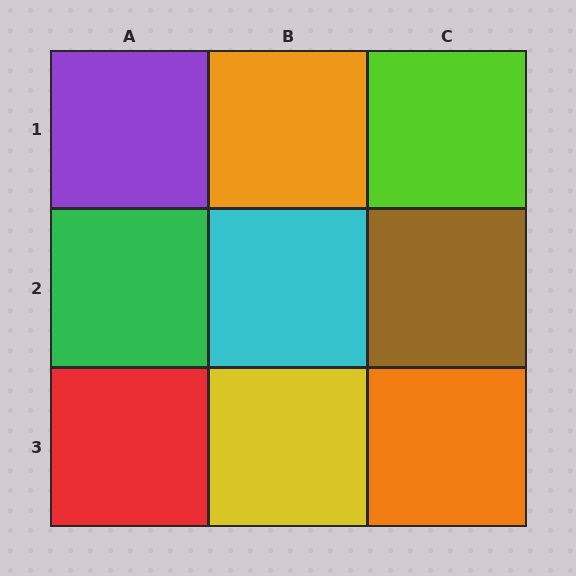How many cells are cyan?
1 cell is cyan.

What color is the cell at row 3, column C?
Orange.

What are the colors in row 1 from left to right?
Purple, orange, lime.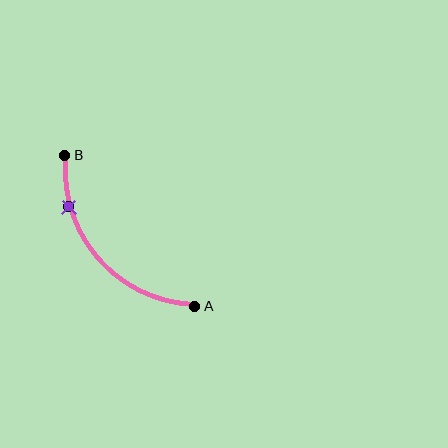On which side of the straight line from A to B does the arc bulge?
The arc bulges below and to the left of the straight line connecting A and B.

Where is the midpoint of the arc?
The arc midpoint is the point on the curve farthest from the straight line joining A and B. It sits below and to the left of that line.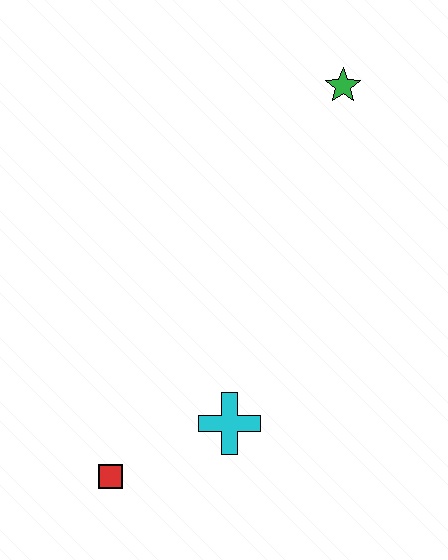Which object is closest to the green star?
The cyan cross is closest to the green star.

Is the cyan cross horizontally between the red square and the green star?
Yes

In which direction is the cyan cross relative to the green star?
The cyan cross is below the green star.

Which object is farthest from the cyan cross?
The green star is farthest from the cyan cross.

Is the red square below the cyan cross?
Yes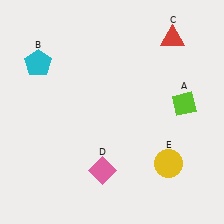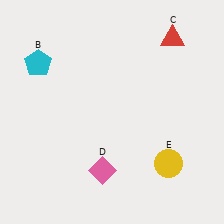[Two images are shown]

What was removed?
The lime diamond (A) was removed in Image 2.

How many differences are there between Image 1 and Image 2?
There is 1 difference between the two images.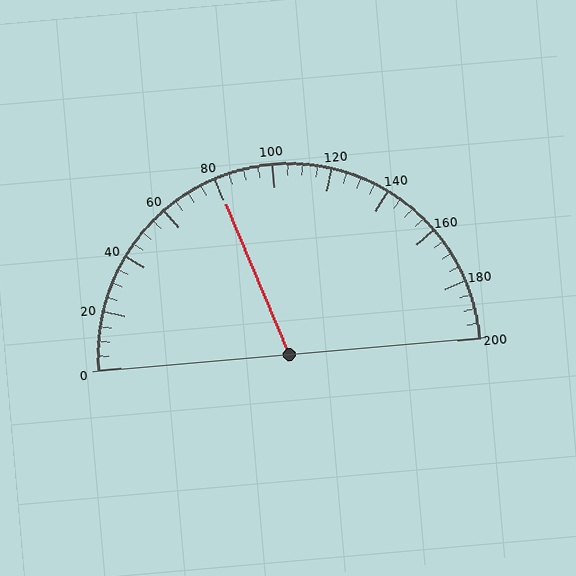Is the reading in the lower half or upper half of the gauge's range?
The reading is in the lower half of the range (0 to 200).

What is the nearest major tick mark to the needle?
The nearest major tick mark is 80.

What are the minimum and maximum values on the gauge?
The gauge ranges from 0 to 200.